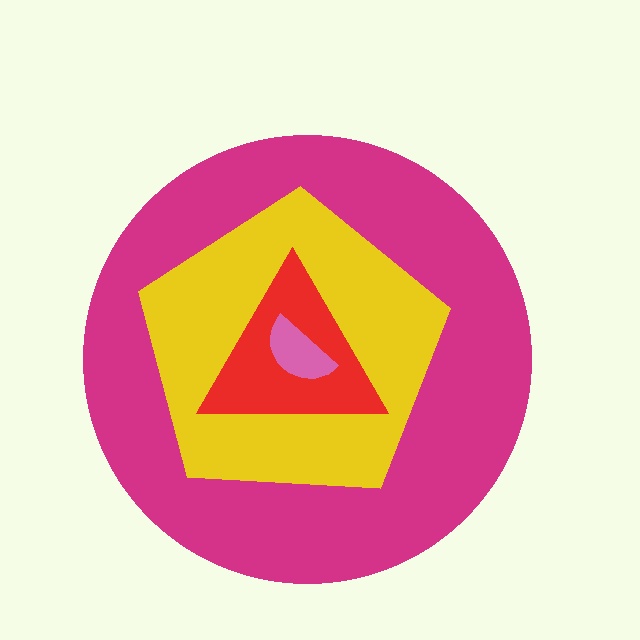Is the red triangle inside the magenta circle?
Yes.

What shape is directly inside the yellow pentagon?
The red triangle.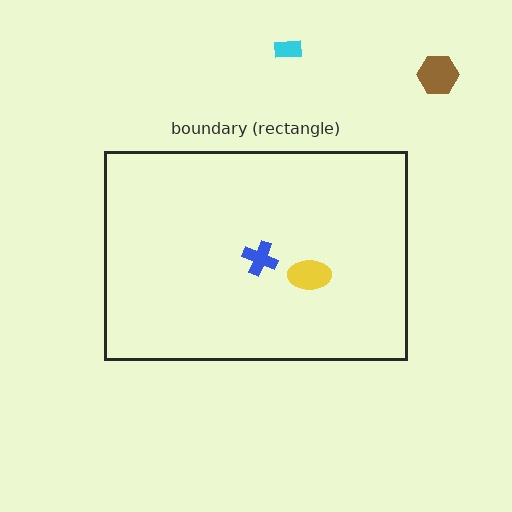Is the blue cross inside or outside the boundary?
Inside.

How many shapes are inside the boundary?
2 inside, 2 outside.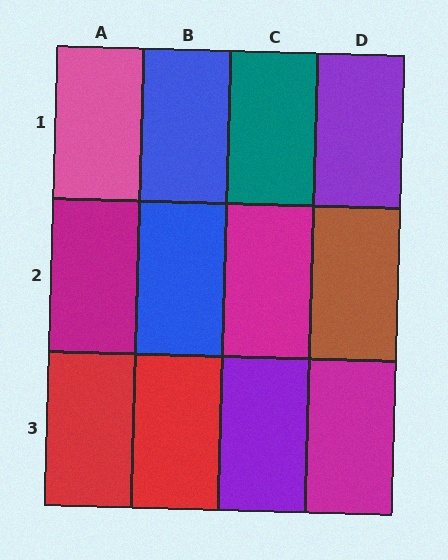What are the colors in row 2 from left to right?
Magenta, blue, magenta, brown.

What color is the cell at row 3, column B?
Red.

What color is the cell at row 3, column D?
Magenta.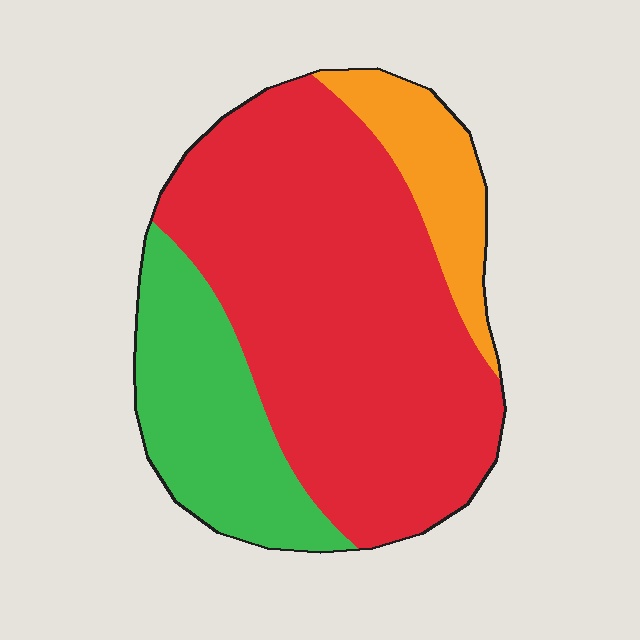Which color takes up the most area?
Red, at roughly 65%.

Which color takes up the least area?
Orange, at roughly 10%.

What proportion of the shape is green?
Green takes up about one quarter (1/4) of the shape.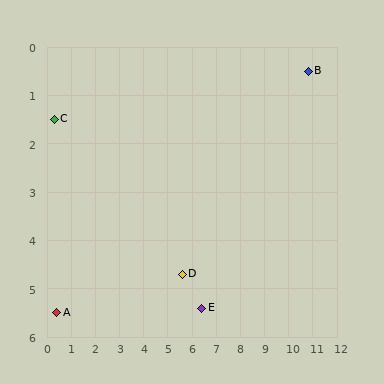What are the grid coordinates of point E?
Point E is at approximately (6.4, 5.4).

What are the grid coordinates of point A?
Point A is at approximately (0.4, 5.5).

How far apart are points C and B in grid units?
Points C and B are about 10.5 grid units apart.